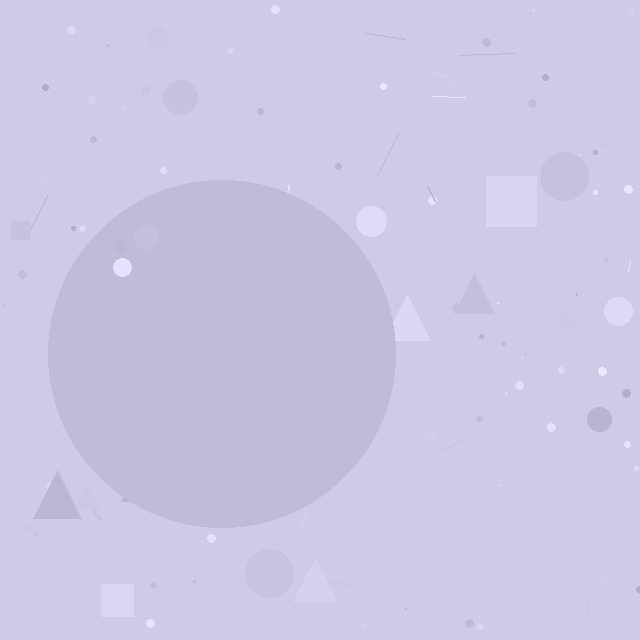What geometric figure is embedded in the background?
A circle is embedded in the background.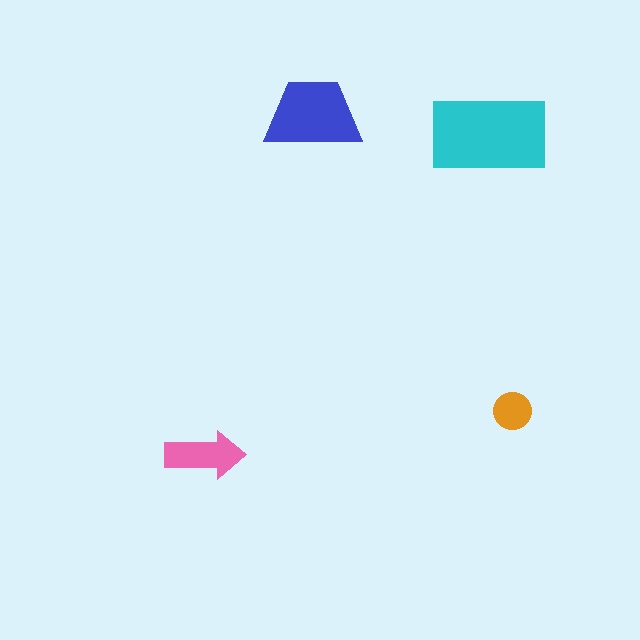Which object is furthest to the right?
The orange circle is rightmost.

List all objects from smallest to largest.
The orange circle, the pink arrow, the blue trapezoid, the cyan rectangle.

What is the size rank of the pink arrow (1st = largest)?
3rd.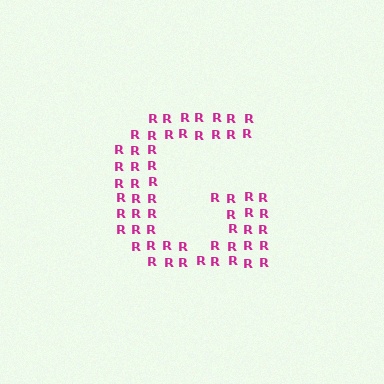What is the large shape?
The large shape is the letter G.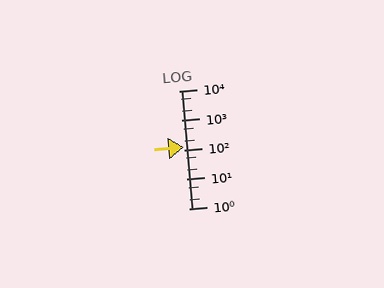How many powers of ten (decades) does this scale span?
The scale spans 4 decades, from 1 to 10000.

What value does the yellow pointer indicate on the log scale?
The pointer indicates approximately 120.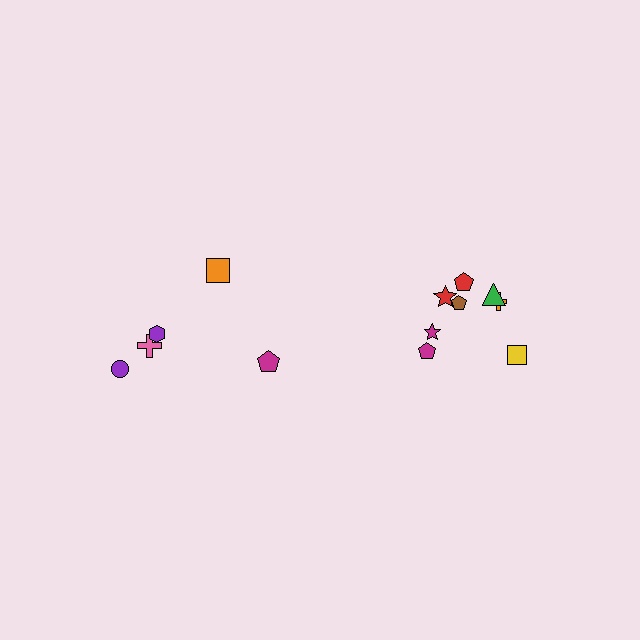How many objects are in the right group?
There are 8 objects.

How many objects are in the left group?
There are 5 objects.